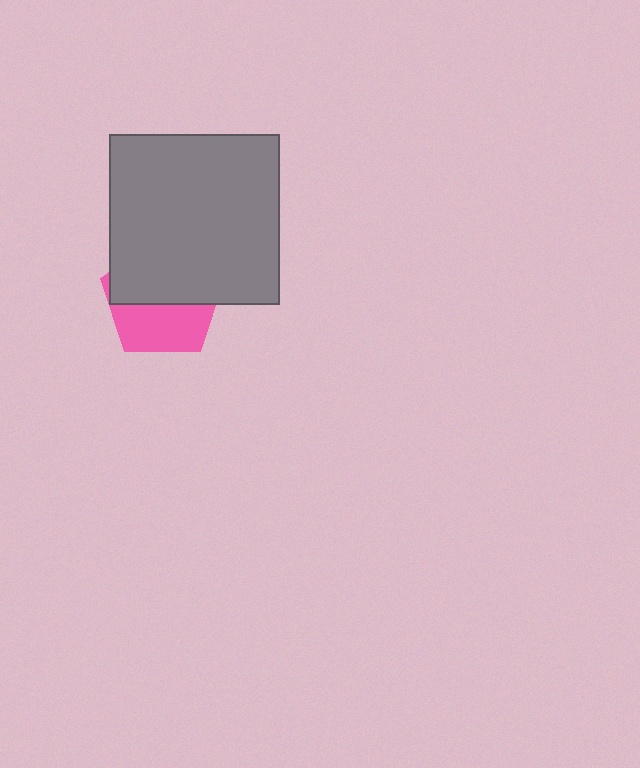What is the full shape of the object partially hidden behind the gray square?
The partially hidden object is a pink pentagon.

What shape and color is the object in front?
The object in front is a gray square.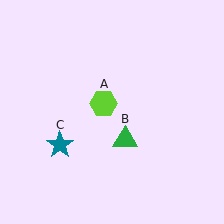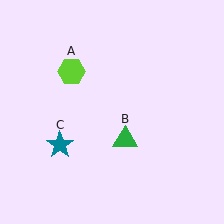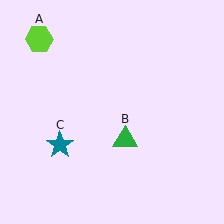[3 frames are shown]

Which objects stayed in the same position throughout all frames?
Green triangle (object B) and teal star (object C) remained stationary.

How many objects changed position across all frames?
1 object changed position: lime hexagon (object A).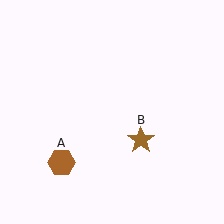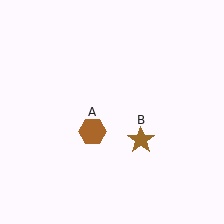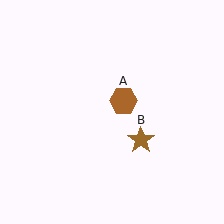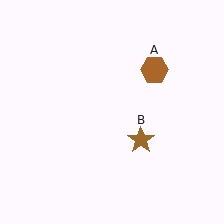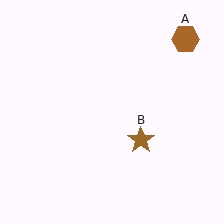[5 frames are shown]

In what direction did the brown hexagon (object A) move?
The brown hexagon (object A) moved up and to the right.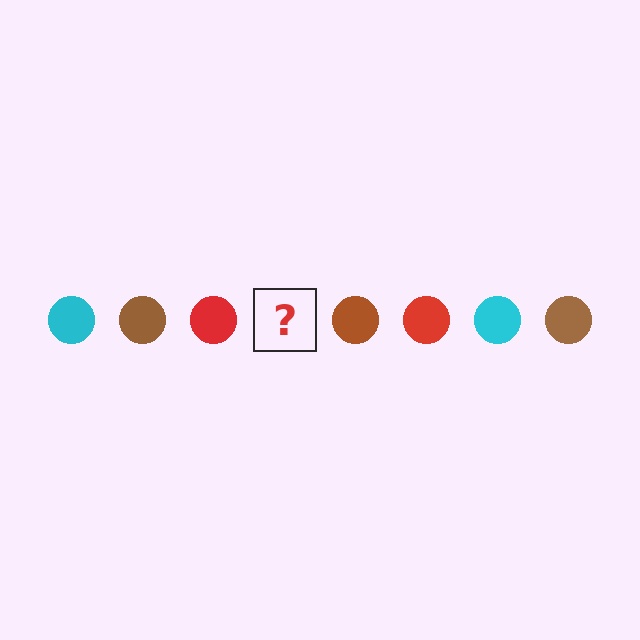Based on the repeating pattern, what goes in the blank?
The blank should be a cyan circle.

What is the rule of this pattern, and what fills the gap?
The rule is that the pattern cycles through cyan, brown, red circles. The gap should be filled with a cyan circle.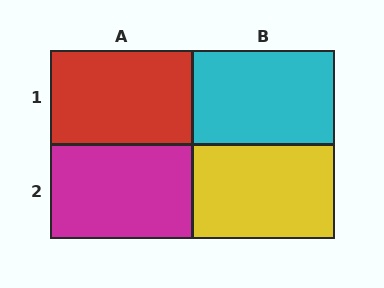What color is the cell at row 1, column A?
Red.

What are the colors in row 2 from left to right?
Magenta, yellow.